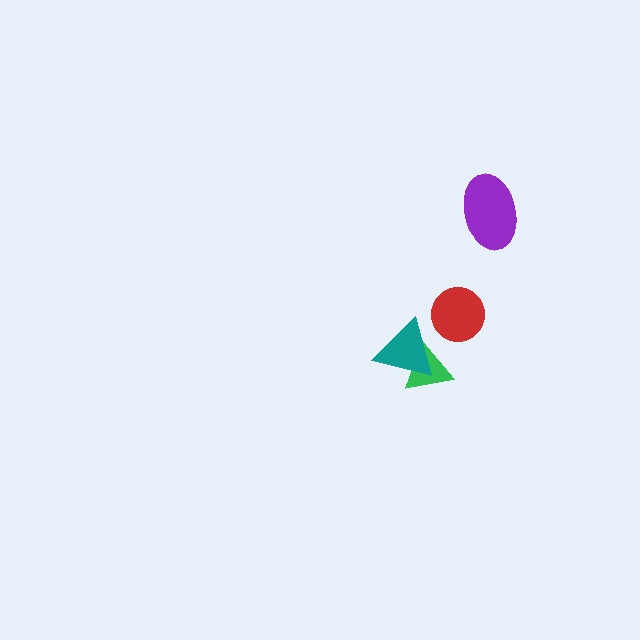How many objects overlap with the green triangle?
1 object overlaps with the green triangle.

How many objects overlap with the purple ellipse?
0 objects overlap with the purple ellipse.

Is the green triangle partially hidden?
Yes, it is partially covered by another shape.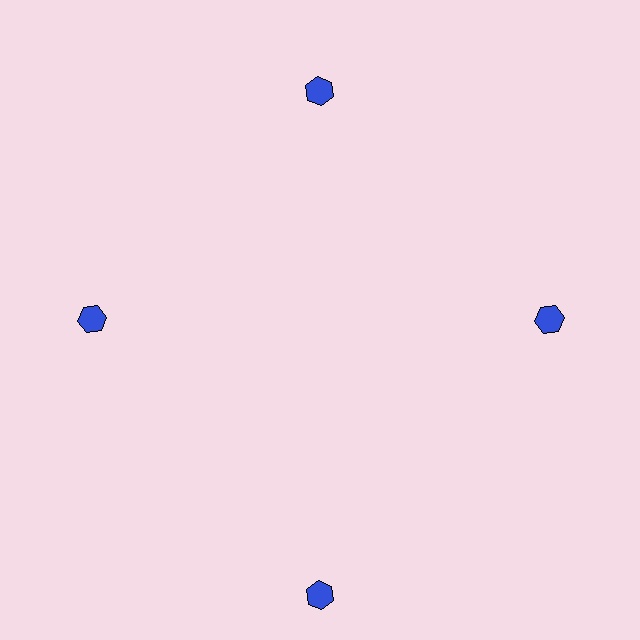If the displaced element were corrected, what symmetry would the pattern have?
It would have 4-fold rotational symmetry — the pattern would map onto itself every 90 degrees.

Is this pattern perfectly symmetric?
No. The 4 blue hexagons are arranged in a ring, but one element near the 6 o'clock position is pushed outward from the center, breaking the 4-fold rotational symmetry.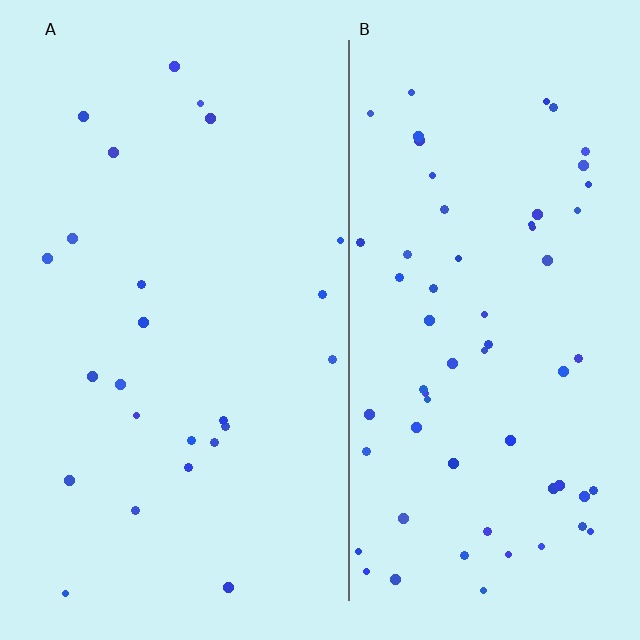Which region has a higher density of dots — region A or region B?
B (the right).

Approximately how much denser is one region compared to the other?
Approximately 2.6× — region B over region A.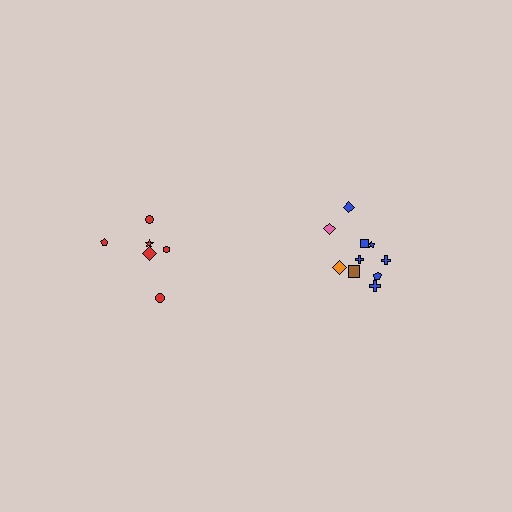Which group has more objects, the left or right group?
The right group.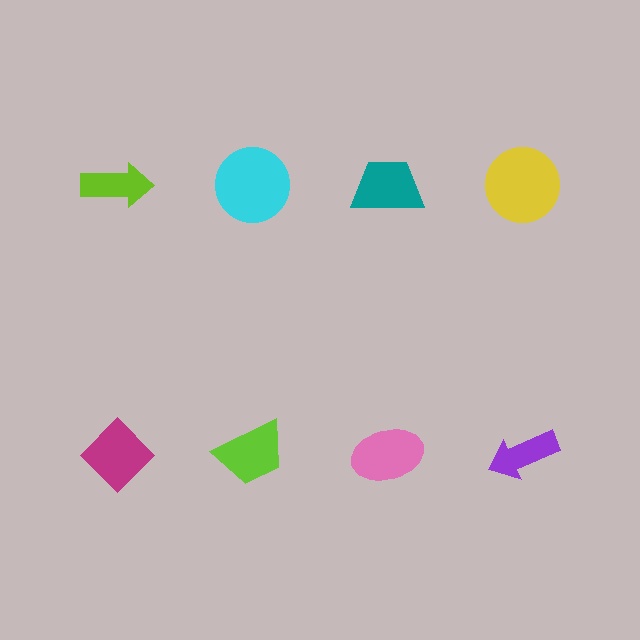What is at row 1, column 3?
A teal trapezoid.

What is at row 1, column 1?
A lime arrow.